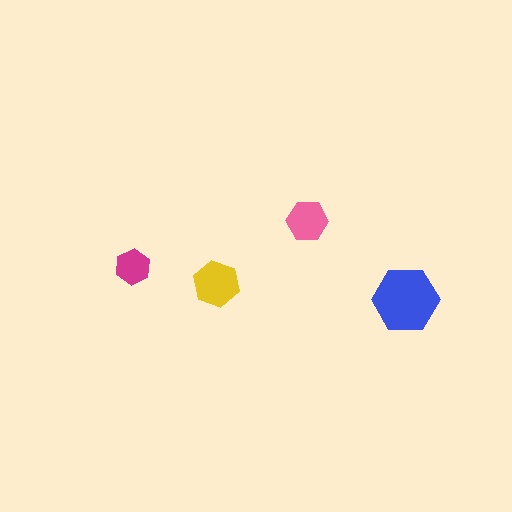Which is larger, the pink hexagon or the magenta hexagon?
The pink one.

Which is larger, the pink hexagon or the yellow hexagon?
The yellow one.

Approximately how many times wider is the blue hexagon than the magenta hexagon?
About 2 times wider.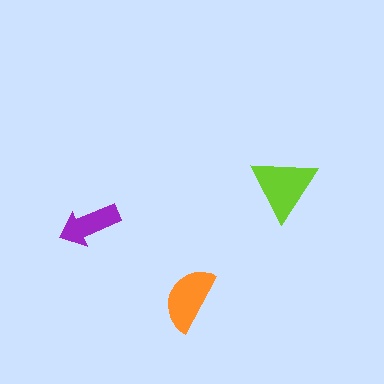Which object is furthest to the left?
The purple arrow is leftmost.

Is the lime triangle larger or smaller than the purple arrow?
Larger.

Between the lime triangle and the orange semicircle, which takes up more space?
The lime triangle.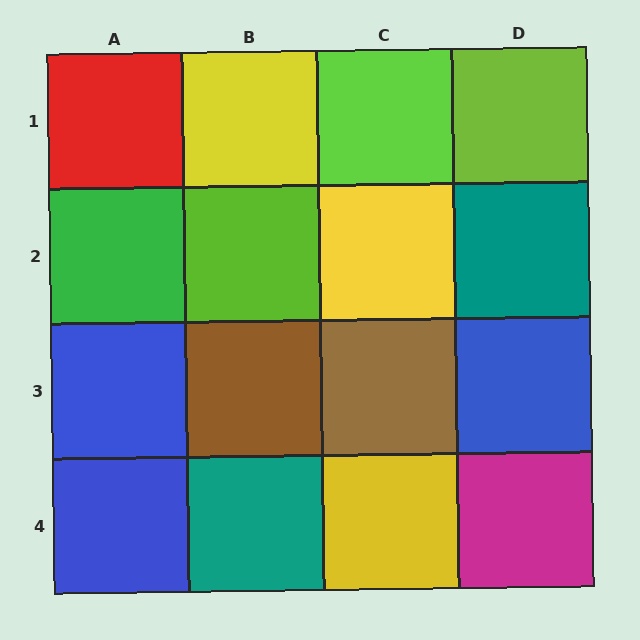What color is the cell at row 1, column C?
Lime.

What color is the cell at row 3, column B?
Brown.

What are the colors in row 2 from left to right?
Green, lime, yellow, teal.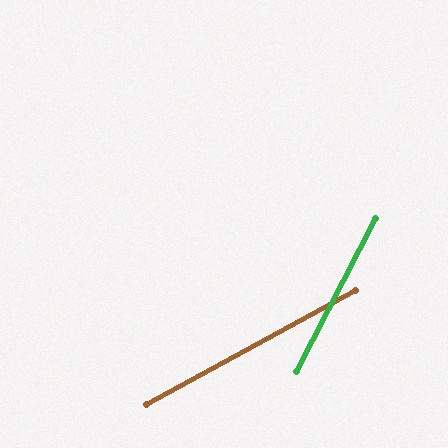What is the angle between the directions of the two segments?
Approximately 34 degrees.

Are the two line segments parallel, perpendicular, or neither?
Neither parallel nor perpendicular — they differ by about 34°.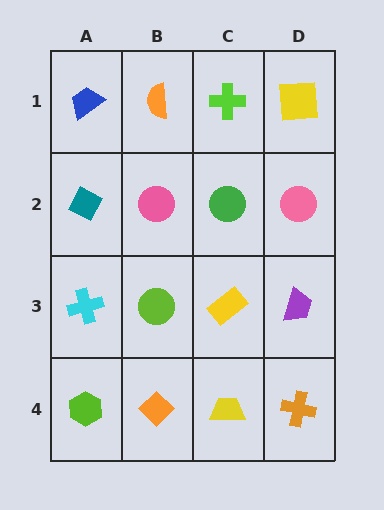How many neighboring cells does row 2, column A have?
3.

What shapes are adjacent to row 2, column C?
A lime cross (row 1, column C), a yellow rectangle (row 3, column C), a pink circle (row 2, column B), a pink circle (row 2, column D).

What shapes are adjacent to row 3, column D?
A pink circle (row 2, column D), an orange cross (row 4, column D), a yellow rectangle (row 3, column C).